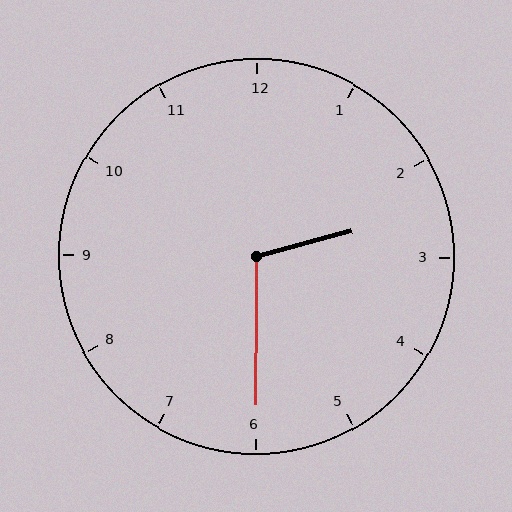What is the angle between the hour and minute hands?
Approximately 105 degrees.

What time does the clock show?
2:30.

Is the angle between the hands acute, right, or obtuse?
It is obtuse.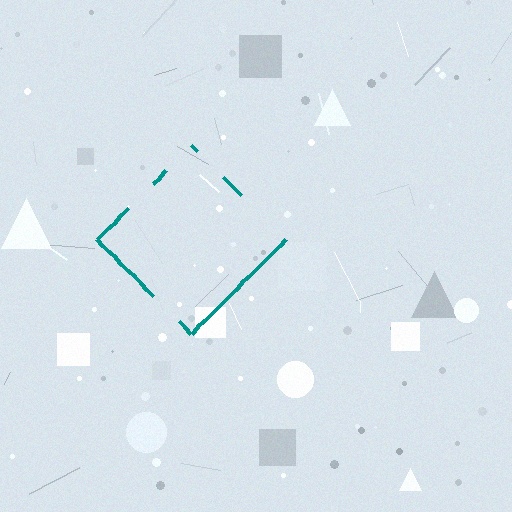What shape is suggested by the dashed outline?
The dashed outline suggests a diamond.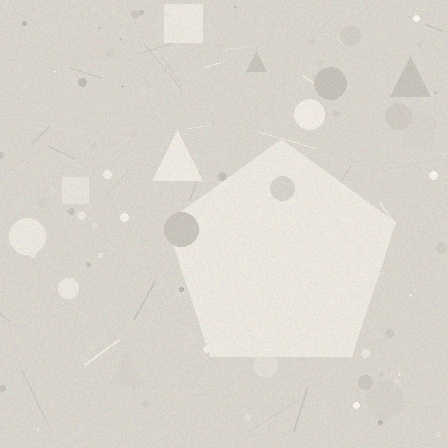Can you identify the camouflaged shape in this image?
The camouflaged shape is a pentagon.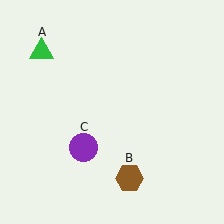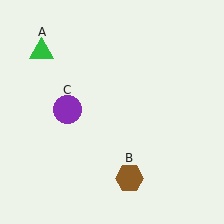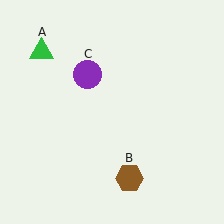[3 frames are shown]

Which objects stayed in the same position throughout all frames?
Green triangle (object A) and brown hexagon (object B) remained stationary.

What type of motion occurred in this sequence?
The purple circle (object C) rotated clockwise around the center of the scene.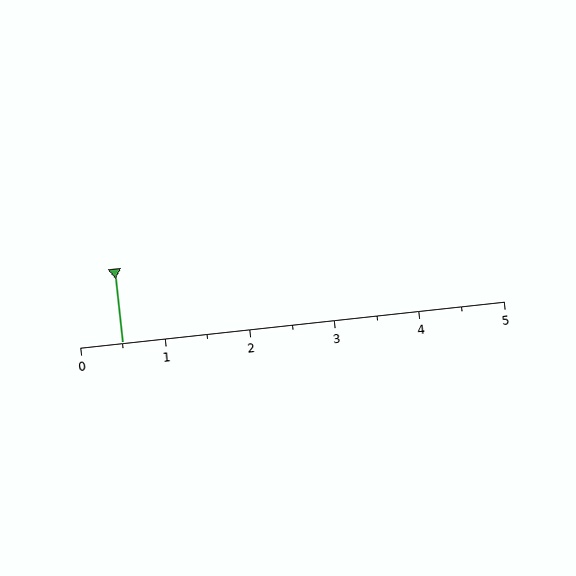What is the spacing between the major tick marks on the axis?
The major ticks are spaced 1 apart.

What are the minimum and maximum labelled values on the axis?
The axis runs from 0 to 5.